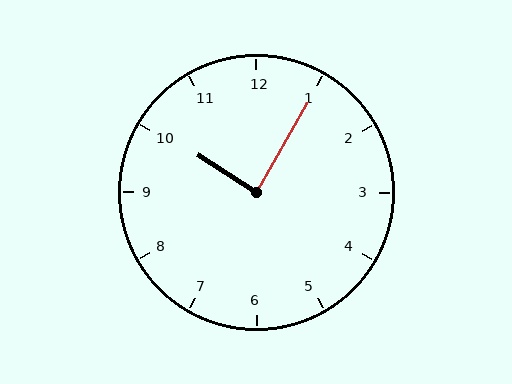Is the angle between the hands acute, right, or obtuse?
It is right.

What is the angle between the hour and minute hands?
Approximately 88 degrees.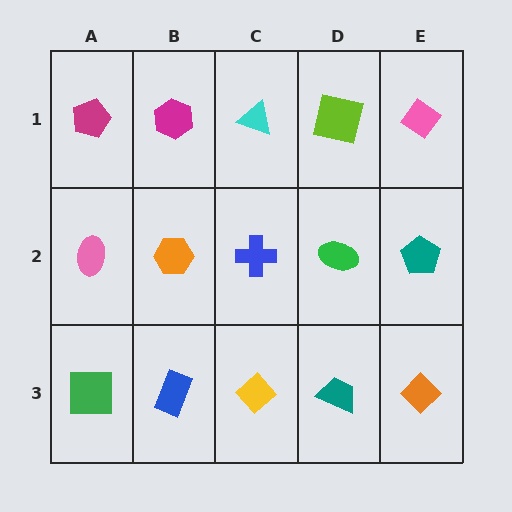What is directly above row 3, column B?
An orange hexagon.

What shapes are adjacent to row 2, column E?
A pink diamond (row 1, column E), an orange diamond (row 3, column E), a green ellipse (row 2, column D).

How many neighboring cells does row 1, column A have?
2.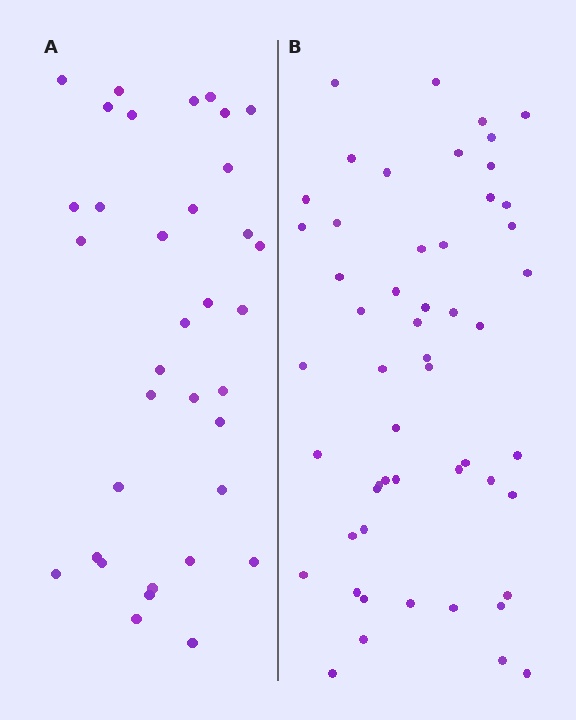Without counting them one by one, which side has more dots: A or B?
Region B (the right region) has more dots.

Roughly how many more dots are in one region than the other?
Region B has approximately 20 more dots than region A.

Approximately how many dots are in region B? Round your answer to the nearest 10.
About 50 dots. (The exact count is 53, which rounds to 50.)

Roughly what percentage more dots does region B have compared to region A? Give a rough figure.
About 50% more.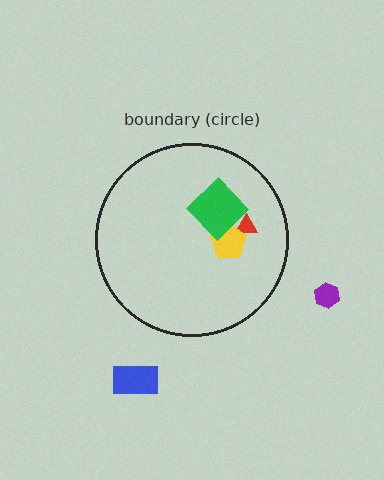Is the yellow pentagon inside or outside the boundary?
Inside.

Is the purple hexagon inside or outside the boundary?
Outside.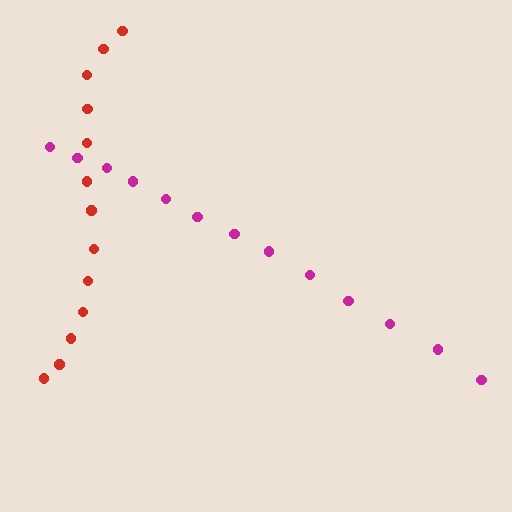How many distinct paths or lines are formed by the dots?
There are 2 distinct paths.